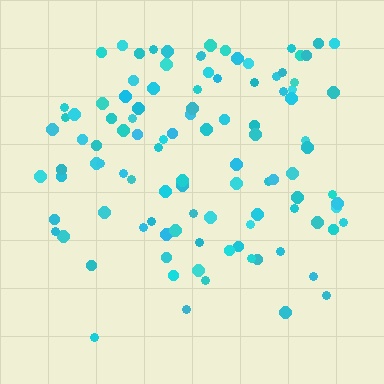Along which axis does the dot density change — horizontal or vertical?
Vertical.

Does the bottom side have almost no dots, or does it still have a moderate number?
Still a moderate number, just noticeably fewer than the top.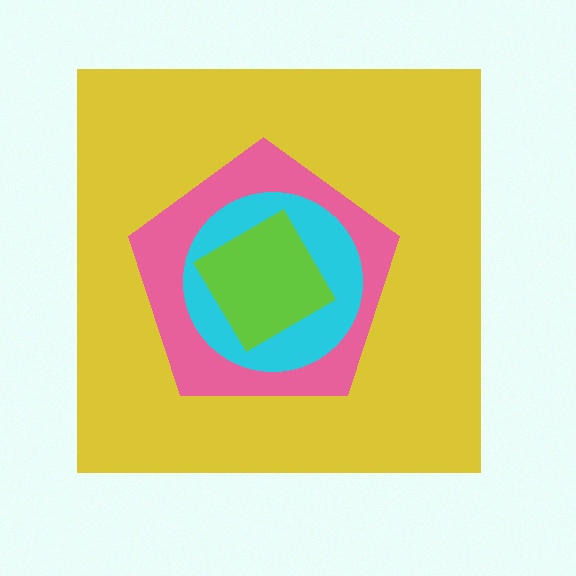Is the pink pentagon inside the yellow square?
Yes.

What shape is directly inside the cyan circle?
The lime diamond.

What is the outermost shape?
The yellow square.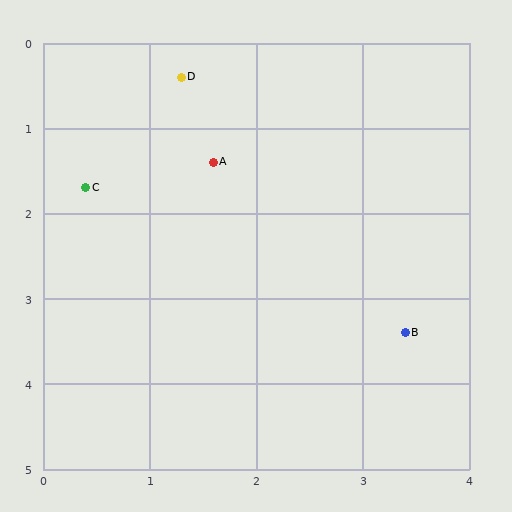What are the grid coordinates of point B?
Point B is at approximately (3.4, 3.4).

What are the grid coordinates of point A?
Point A is at approximately (1.6, 1.4).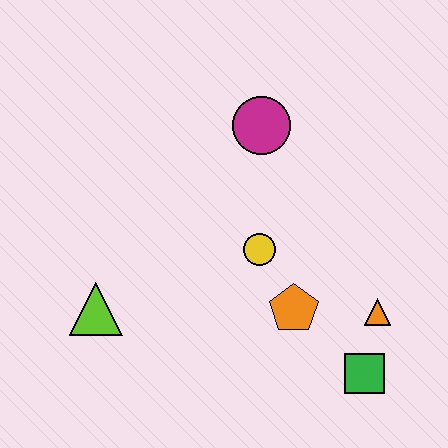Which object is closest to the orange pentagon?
The yellow circle is closest to the orange pentagon.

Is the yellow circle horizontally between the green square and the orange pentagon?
No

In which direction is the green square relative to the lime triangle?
The green square is to the right of the lime triangle.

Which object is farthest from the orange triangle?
The lime triangle is farthest from the orange triangle.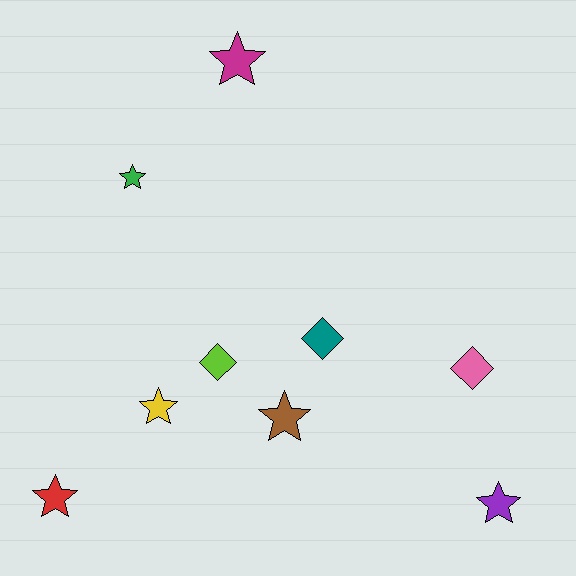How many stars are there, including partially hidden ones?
There are 6 stars.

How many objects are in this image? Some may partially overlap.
There are 9 objects.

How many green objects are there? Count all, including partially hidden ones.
There is 1 green object.